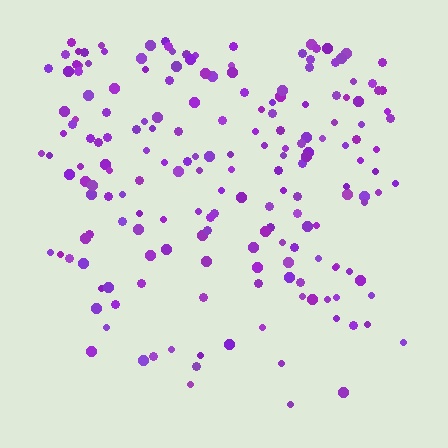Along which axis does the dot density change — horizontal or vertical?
Vertical.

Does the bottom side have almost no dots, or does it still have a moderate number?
Still a moderate number, just noticeably fewer than the top.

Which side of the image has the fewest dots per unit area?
The bottom.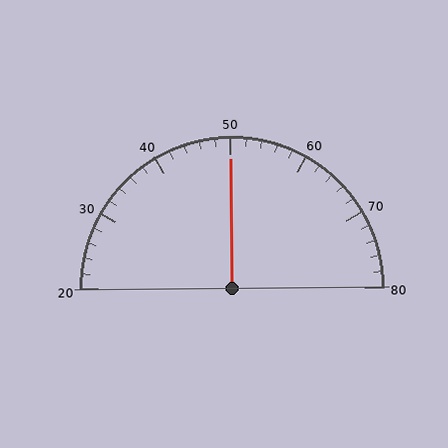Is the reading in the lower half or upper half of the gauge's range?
The reading is in the upper half of the range (20 to 80).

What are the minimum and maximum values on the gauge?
The gauge ranges from 20 to 80.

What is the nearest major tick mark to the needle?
The nearest major tick mark is 50.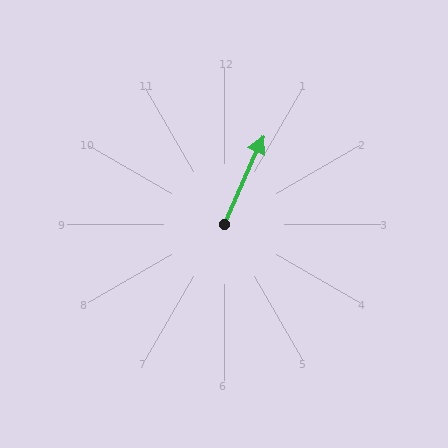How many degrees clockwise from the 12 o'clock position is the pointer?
Approximately 24 degrees.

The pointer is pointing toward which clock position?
Roughly 1 o'clock.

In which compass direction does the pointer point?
Northeast.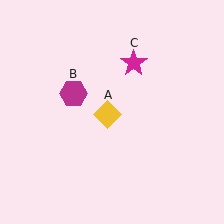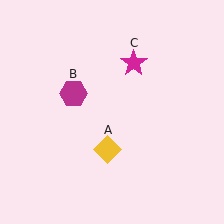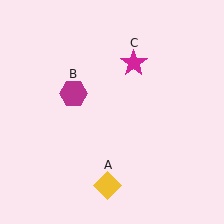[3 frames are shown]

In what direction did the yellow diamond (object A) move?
The yellow diamond (object A) moved down.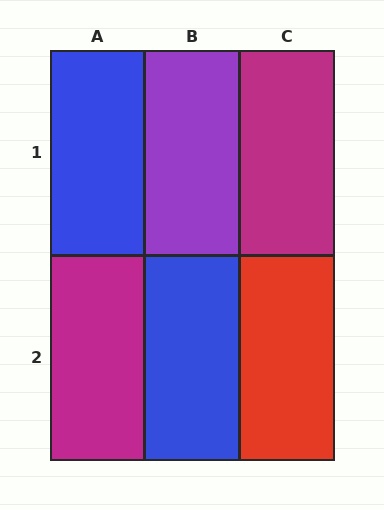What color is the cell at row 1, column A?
Blue.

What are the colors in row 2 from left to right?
Magenta, blue, red.